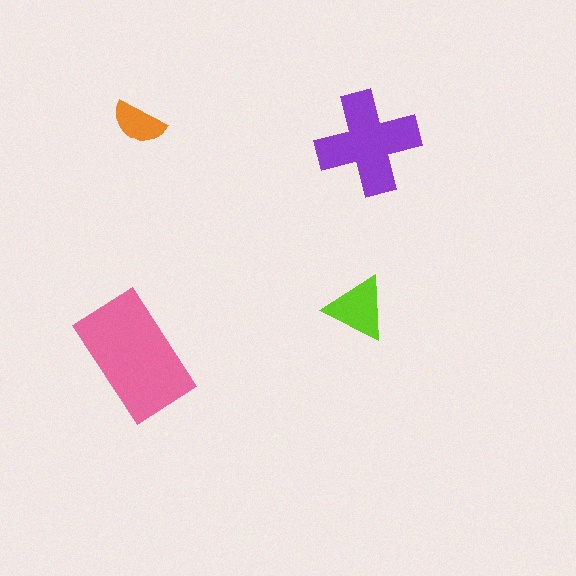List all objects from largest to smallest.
The pink rectangle, the purple cross, the lime triangle, the orange semicircle.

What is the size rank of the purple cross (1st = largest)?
2nd.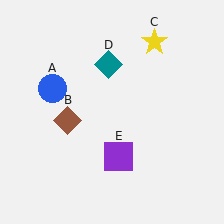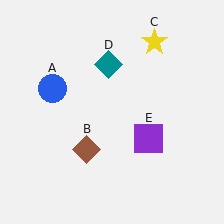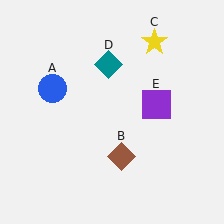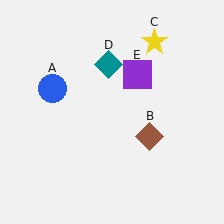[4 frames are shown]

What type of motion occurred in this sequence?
The brown diamond (object B), purple square (object E) rotated counterclockwise around the center of the scene.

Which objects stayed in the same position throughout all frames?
Blue circle (object A) and yellow star (object C) and teal diamond (object D) remained stationary.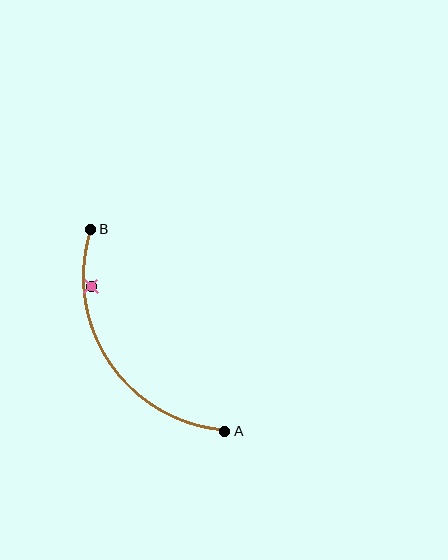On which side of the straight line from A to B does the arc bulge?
The arc bulges to the left of the straight line connecting A and B.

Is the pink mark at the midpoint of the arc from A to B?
No — the pink mark does not lie on the arc at all. It sits slightly inside the curve.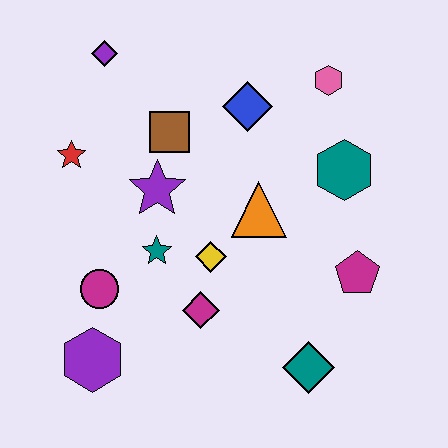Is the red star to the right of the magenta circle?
No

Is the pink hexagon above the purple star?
Yes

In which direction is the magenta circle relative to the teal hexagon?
The magenta circle is to the left of the teal hexagon.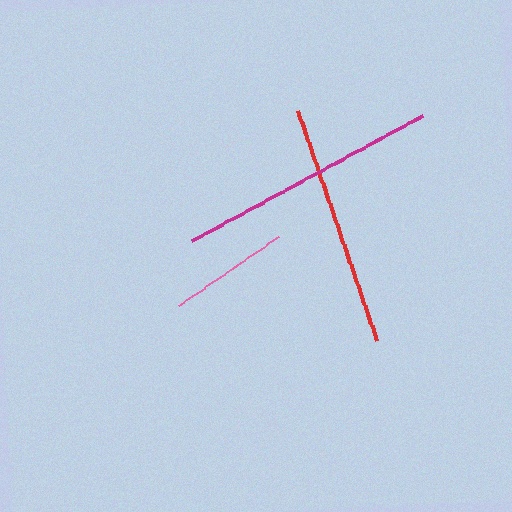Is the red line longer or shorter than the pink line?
The red line is longer than the pink line.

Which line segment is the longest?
The magenta line is the longest at approximately 263 pixels.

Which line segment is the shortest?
The pink line is the shortest at approximately 121 pixels.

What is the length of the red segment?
The red segment is approximately 244 pixels long.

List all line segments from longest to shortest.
From longest to shortest: magenta, red, pink.